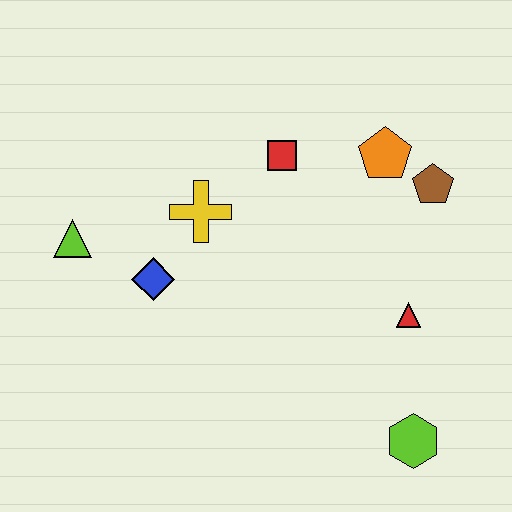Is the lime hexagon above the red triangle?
No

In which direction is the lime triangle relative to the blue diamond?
The lime triangle is to the left of the blue diamond.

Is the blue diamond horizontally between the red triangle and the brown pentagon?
No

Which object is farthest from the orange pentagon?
The lime triangle is farthest from the orange pentagon.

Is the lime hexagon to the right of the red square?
Yes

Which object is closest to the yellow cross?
The blue diamond is closest to the yellow cross.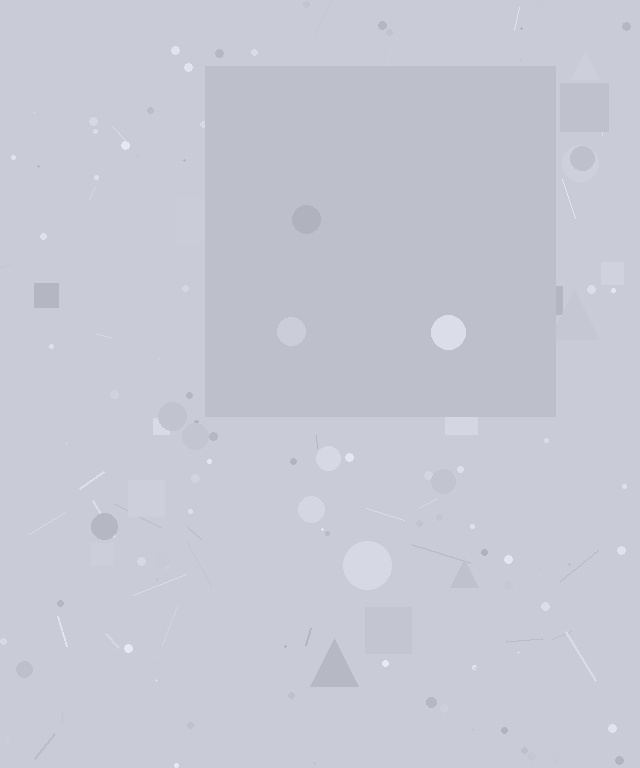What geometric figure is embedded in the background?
A square is embedded in the background.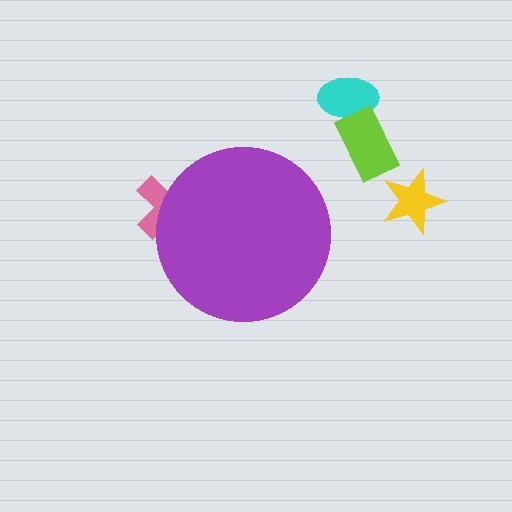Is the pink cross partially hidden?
Yes, the pink cross is partially hidden behind the purple circle.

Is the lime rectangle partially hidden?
No, the lime rectangle is fully visible.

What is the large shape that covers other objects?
A purple circle.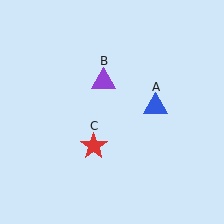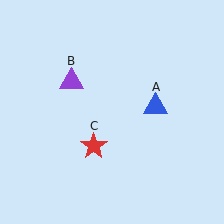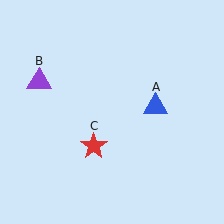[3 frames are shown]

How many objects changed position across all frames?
1 object changed position: purple triangle (object B).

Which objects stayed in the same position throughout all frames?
Blue triangle (object A) and red star (object C) remained stationary.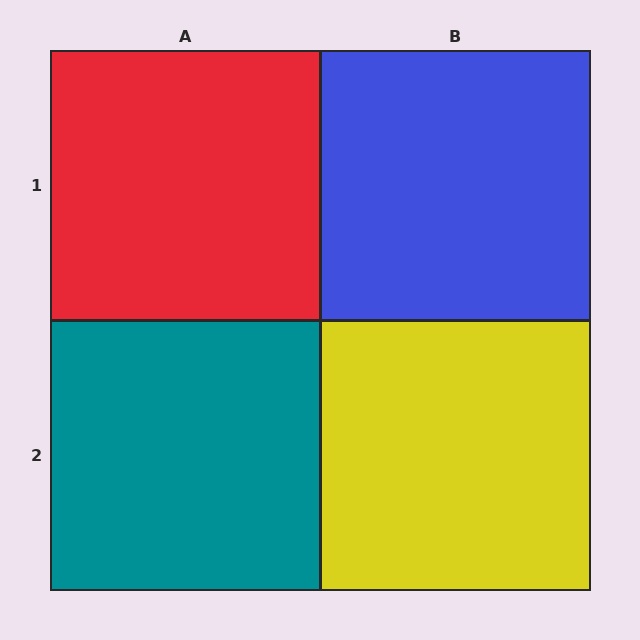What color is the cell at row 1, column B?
Blue.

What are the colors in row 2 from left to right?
Teal, yellow.